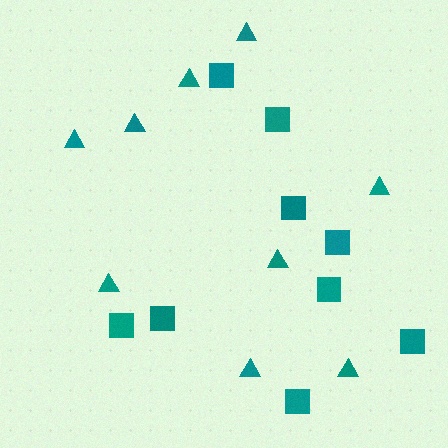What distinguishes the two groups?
There are 2 groups: one group of triangles (9) and one group of squares (9).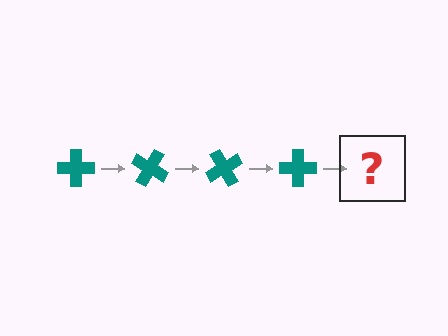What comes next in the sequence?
The next element should be a teal cross rotated 120 degrees.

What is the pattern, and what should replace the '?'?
The pattern is that the cross rotates 30 degrees each step. The '?' should be a teal cross rotated 120 degrees.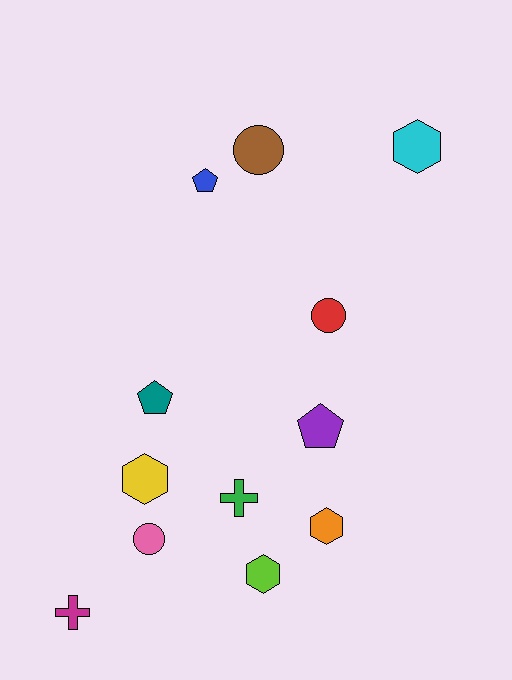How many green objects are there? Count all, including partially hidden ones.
There is 1 green object.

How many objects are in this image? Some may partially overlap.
There are 12 objects.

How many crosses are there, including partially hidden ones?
There are 2 crosses.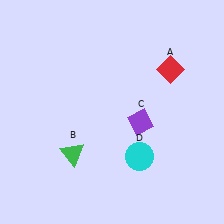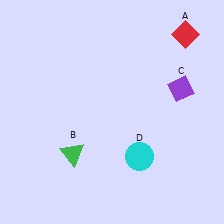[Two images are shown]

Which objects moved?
The objects that moved are: the red diamond (A), the purple diamond (C).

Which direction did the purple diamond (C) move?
The purple diamond (C) moved right.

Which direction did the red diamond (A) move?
The red diamond (A) moved up.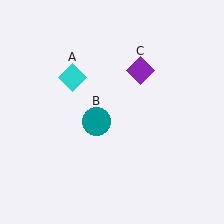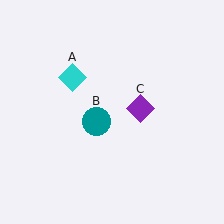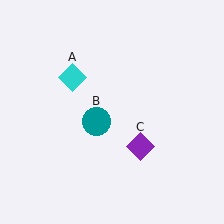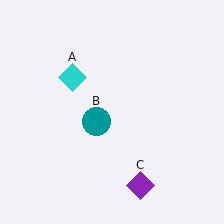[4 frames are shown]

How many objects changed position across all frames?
1 object changed position: purple diamond (object C).